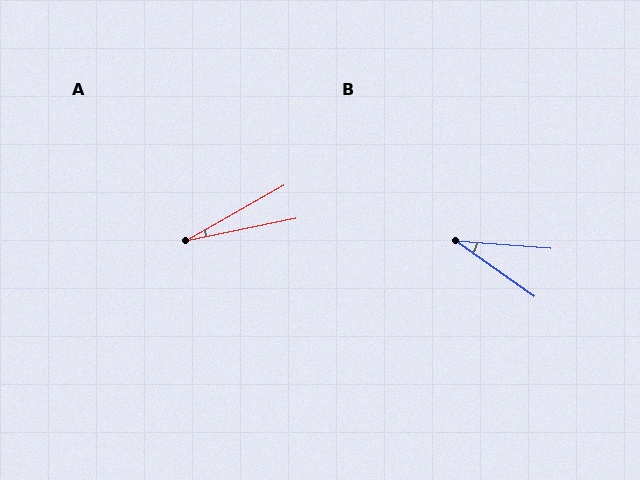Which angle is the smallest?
A, at approximately 18 degrees.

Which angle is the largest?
B, at approximately 31 degrees.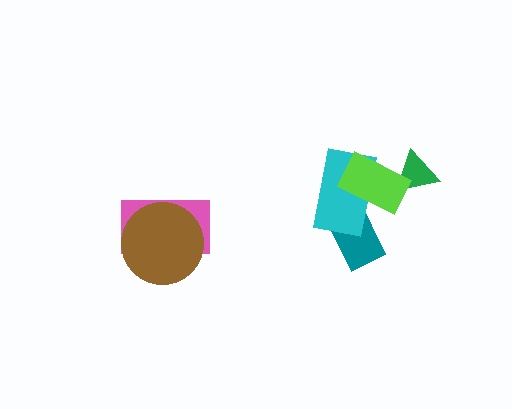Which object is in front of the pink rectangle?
The brown circle is in front of the pink rectangle.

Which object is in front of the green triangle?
The lime rectangle is in front of the green triangle.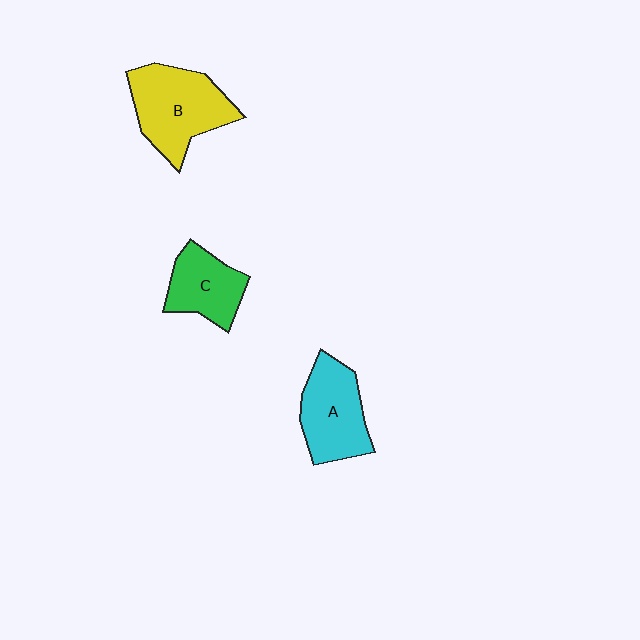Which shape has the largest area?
Shape B (yellow).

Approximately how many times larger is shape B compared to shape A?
Approximately 1.2 times.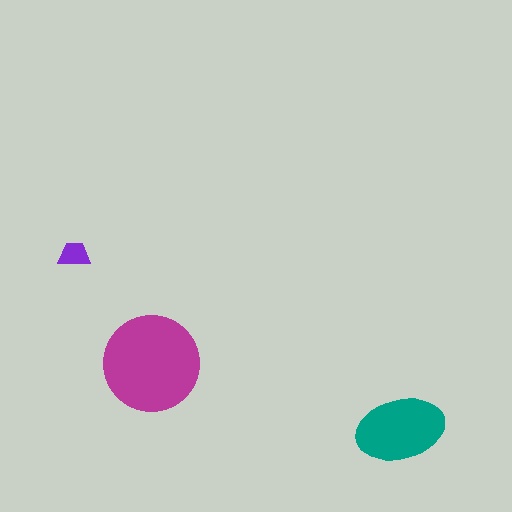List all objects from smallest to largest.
The purple trapezoid, the teal ellipse, the magenta circle.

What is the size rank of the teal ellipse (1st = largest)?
2nd.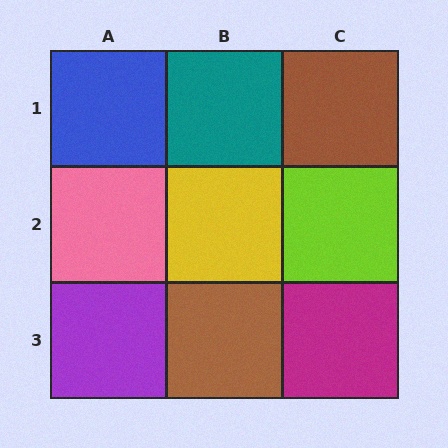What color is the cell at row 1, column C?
Brown.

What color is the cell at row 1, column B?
Teal.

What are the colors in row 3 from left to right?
Purple, brown, magenta.